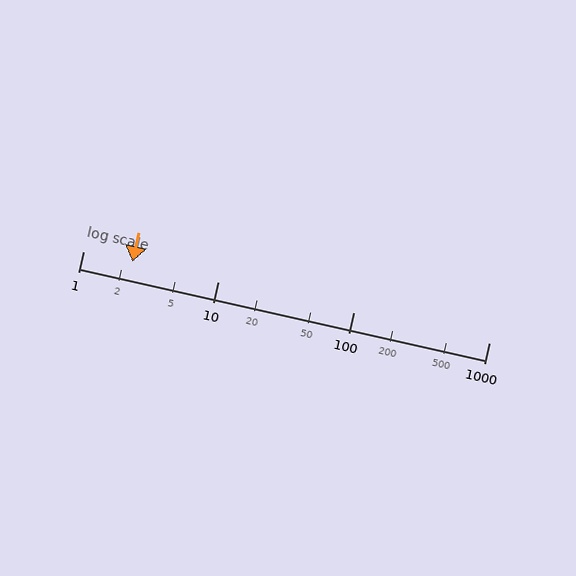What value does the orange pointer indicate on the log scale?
The pointer indicates approximately 2.3.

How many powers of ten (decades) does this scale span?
The scale spans 3 decades, from 1 to 1000.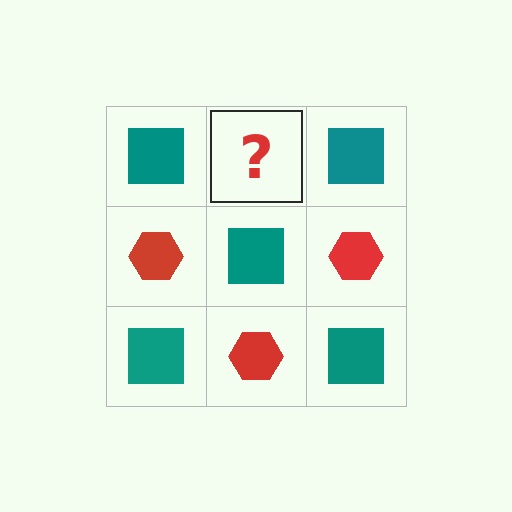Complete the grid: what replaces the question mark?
The question mark should be replaced with a red hexagon.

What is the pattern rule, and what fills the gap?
The rule is that it alternates teal square and red hexagon in a checkerboard pattern. The gap should be filled with a red hexagon.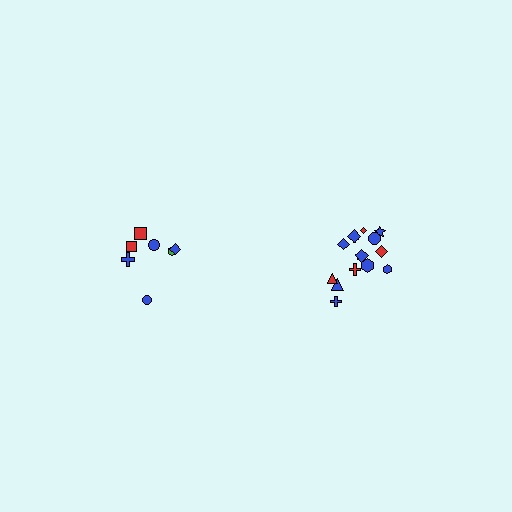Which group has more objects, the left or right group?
The right group.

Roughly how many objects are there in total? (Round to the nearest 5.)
Roughly 20 objects in total.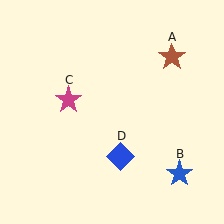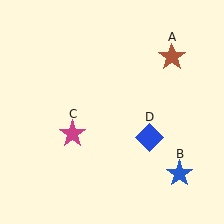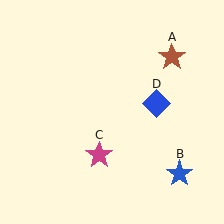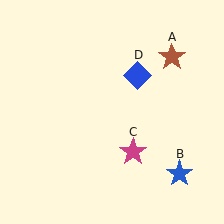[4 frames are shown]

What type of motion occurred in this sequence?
The magenta star (object C), blue diamond (object D) rotated counterclockwise around the center of the scene.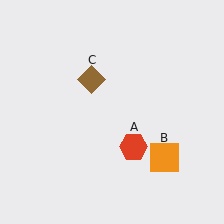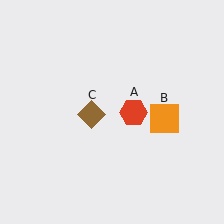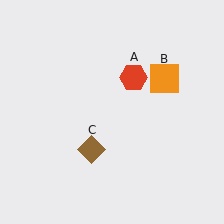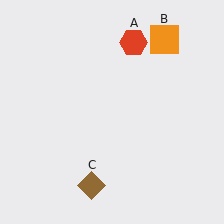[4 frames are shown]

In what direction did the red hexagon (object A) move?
The red hexagon (object A) moved up.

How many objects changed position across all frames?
3 objects changed position: red hexagon (object A), orange square (object B), brown diamond (object C).